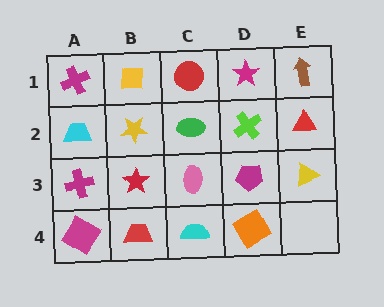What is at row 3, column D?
A magenta pentagon.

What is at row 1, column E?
A brown arrow.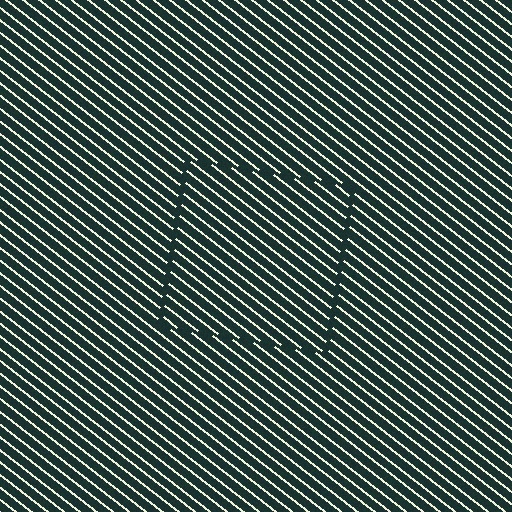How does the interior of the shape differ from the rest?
The interior of the shape contains the same grating, shifted by half a period — the contour is defined by the phase discontinuity where line-ends from the inner and outer gratings abut.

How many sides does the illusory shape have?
4 sides — the line-ends trace a square.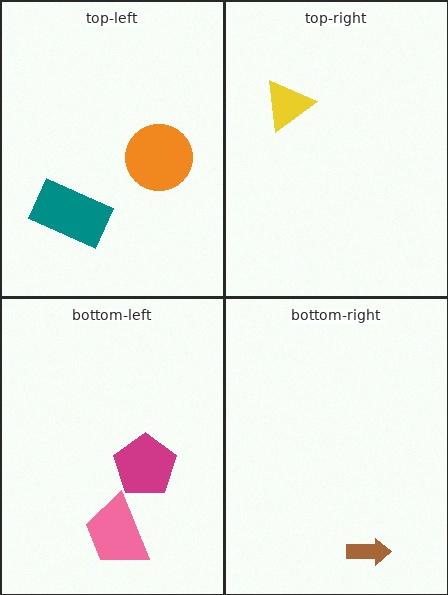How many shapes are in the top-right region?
1.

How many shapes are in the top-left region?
2.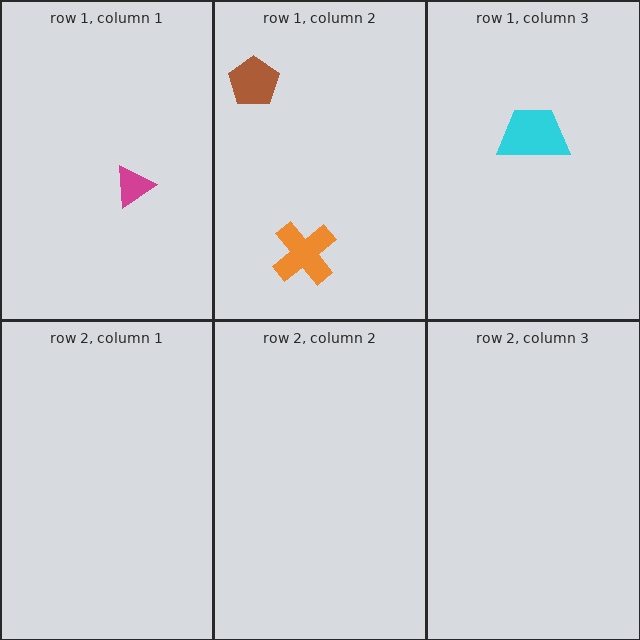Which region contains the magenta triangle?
The row 1, column 1 region.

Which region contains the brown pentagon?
The row 1, column 2 region.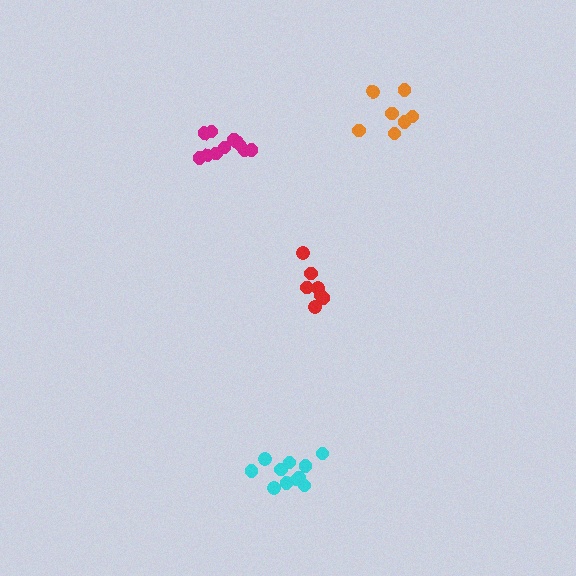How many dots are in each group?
Group 1: 11 dots, Group 2: 11 dots, Group 3: 7 dots, Group 4: 7 dots (36 total).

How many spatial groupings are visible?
There are 4 spatial groupings.